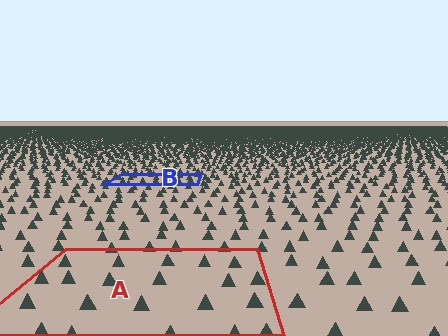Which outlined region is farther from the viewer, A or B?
Region B is farther from the viewer — the texture elements inside it appear smaller and more densely packed.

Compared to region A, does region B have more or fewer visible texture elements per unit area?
Region B has more texture elements per unit area — they are packed more densely because it is farther away.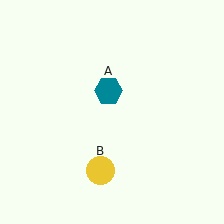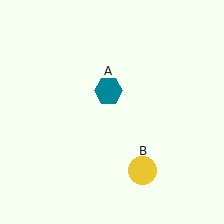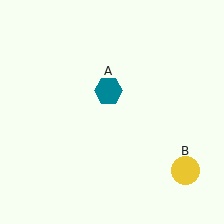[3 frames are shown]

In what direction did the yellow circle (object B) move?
The yellow circle (object B) moved right.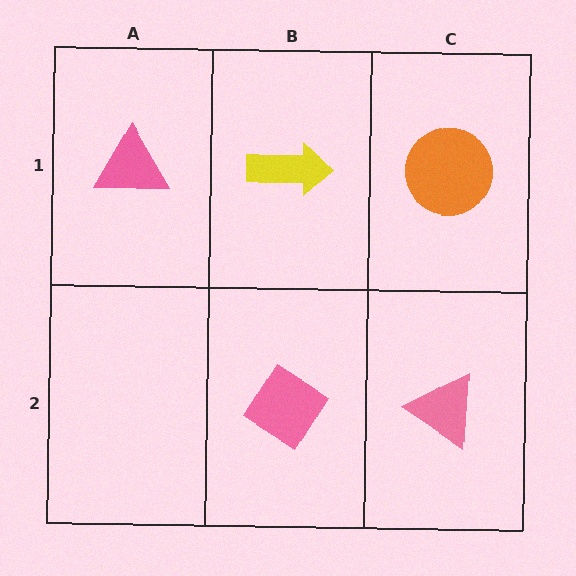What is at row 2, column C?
A pink triangle.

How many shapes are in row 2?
2 shapes.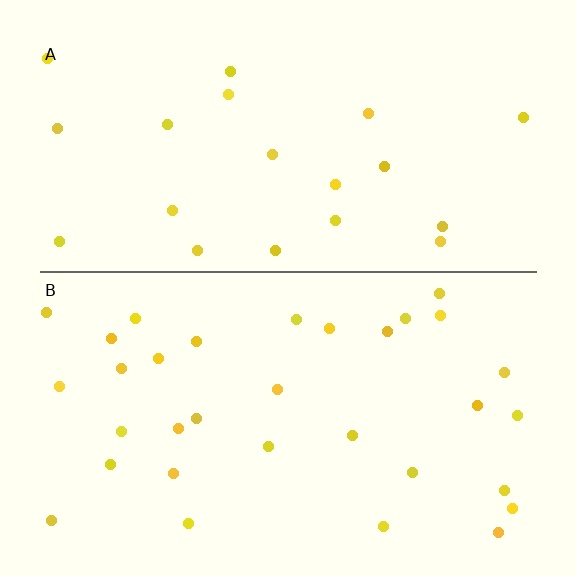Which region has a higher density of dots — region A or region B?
B (the bottom).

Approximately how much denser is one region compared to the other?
Approximately 1.6× — region B over region A.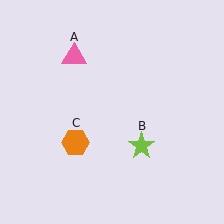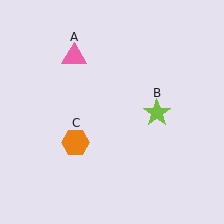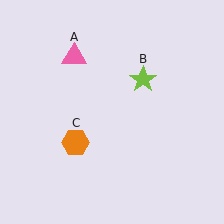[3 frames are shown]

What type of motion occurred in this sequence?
The lime star (object B) rotated counterclockwise around the center of the scene.